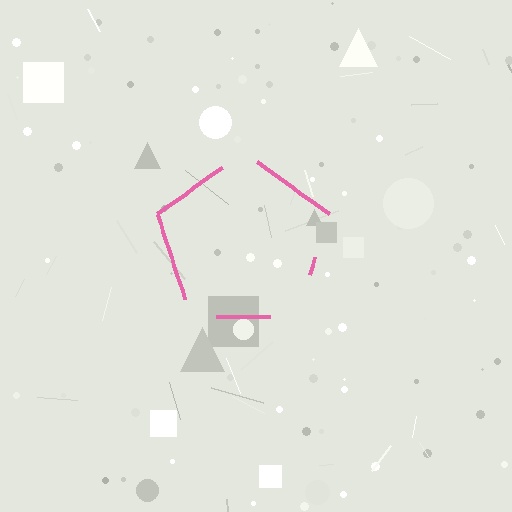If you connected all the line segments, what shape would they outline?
They would outline a pentagon.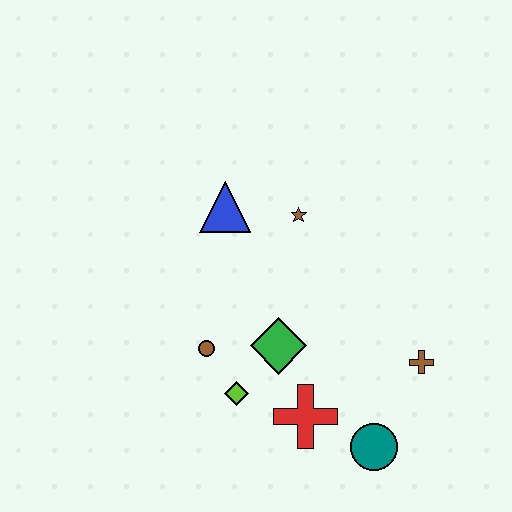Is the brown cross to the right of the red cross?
Yes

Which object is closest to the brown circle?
The lime diamond is closest to the brown circle.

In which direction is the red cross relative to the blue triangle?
The red cross is below the blue triangle.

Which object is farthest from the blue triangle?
The teal circle is farthest from the blue triangle.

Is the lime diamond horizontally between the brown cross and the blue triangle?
Yes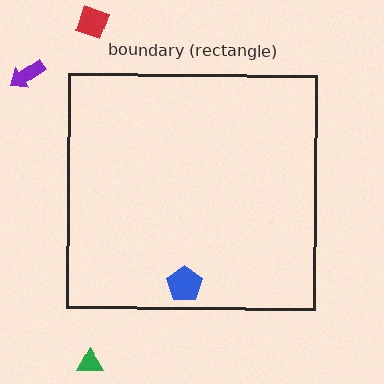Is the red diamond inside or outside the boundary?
Outside.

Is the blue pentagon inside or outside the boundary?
Inside.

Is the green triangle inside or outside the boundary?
Outside.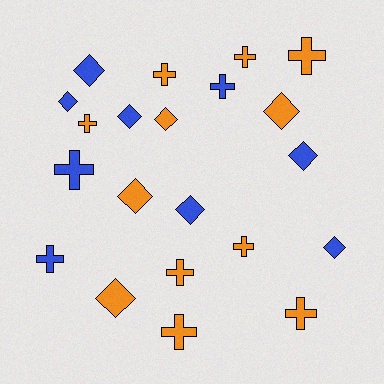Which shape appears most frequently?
Cross, with 11 objects.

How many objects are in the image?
There are 21 objects.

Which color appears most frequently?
Orange, with 12 objects.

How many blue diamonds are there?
There are 6 blue diamonds.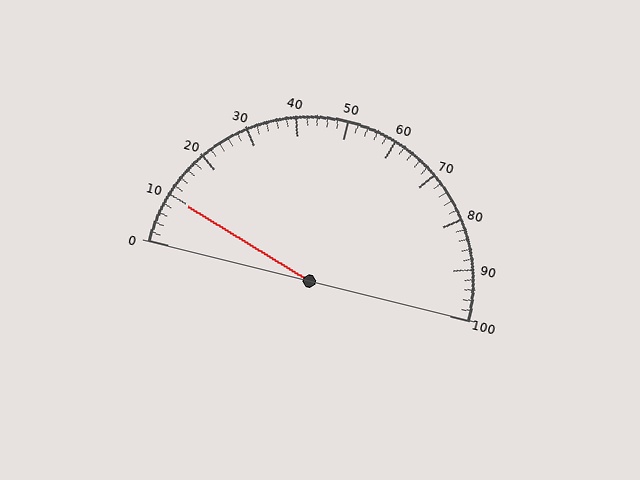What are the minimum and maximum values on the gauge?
The gauge ranges from 0 to 100.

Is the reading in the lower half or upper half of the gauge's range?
The reading is in the lower half of the range (0 to 100).